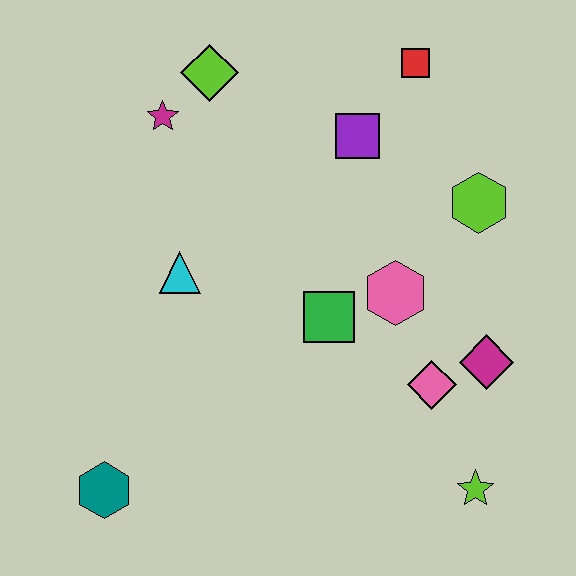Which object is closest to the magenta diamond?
The pink diamond is closest to the magenta diamond.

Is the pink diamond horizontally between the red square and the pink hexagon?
No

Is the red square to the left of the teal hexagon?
No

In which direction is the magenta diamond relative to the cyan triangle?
The magenta diamond is to the right of the cyan triangle.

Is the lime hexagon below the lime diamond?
Yes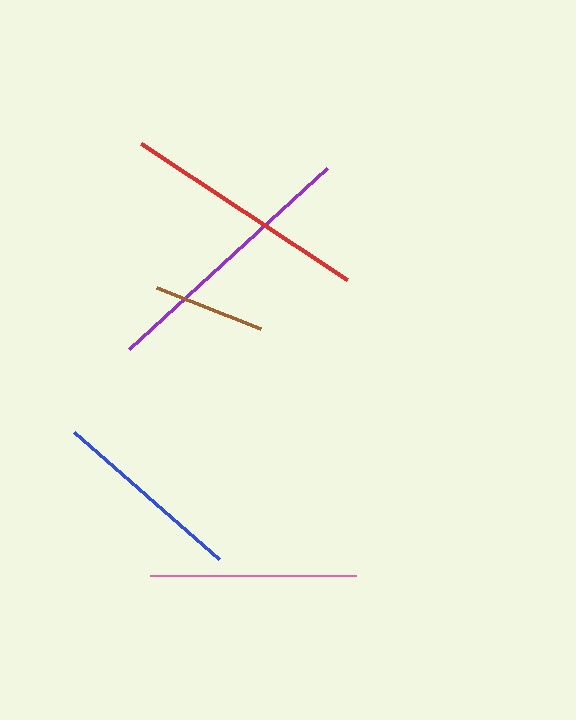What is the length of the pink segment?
The pink segment is approximately 206 pixels long.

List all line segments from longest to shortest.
From longest to shortest: purple, red, pink, blue, brown.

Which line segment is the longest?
The purple line is the longest at approximately 268 pixels.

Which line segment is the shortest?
The brown line is the shortest at approximately 112 pixels.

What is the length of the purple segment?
The purple segment is approximately 268 pixels long.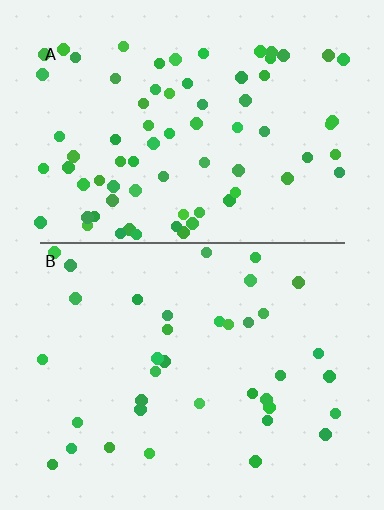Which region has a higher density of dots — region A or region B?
A (the top).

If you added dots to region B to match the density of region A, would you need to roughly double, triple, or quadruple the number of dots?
Approximately double.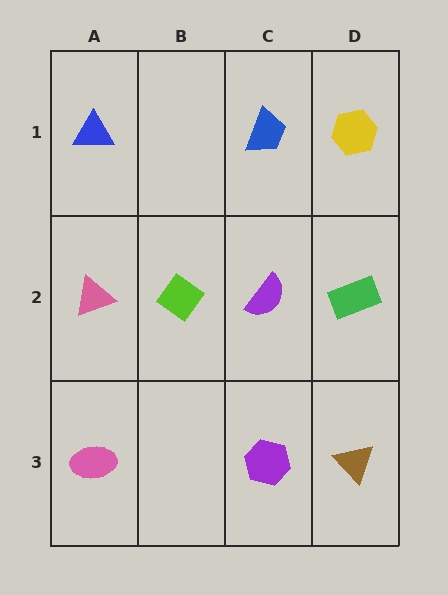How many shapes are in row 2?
4 shapes.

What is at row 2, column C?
A purple semicircle.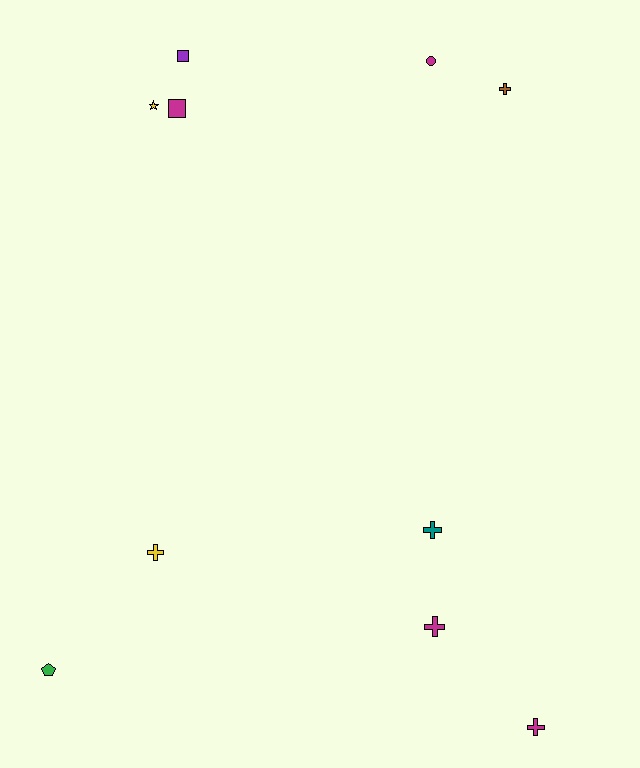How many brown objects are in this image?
There is 1 brown object.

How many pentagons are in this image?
There is 1 pentagon.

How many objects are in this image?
There are 10 objects.